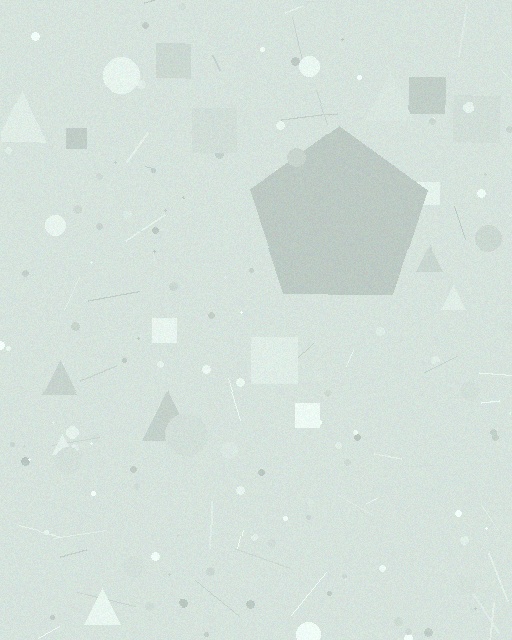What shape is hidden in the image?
A pentagon is hidden in the image.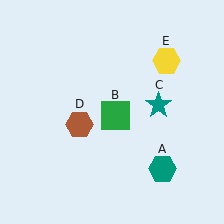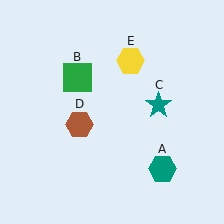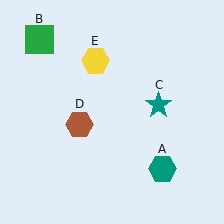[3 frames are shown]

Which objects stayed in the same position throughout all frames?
Teal hexagon (object A) and teal star (object C) and brown hexagon (object D) remained stationary.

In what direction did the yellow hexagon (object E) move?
The yellow hexagon (object E) moved left.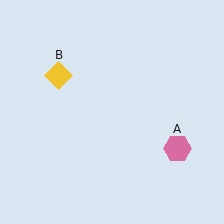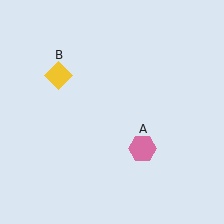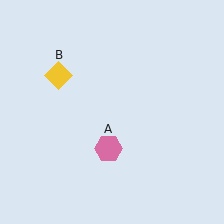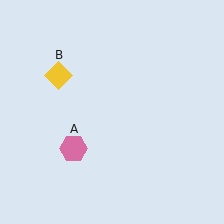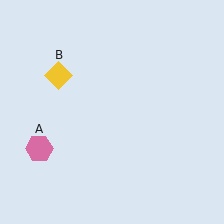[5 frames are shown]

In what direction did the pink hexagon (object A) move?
The pink hexagon (object A) moved left.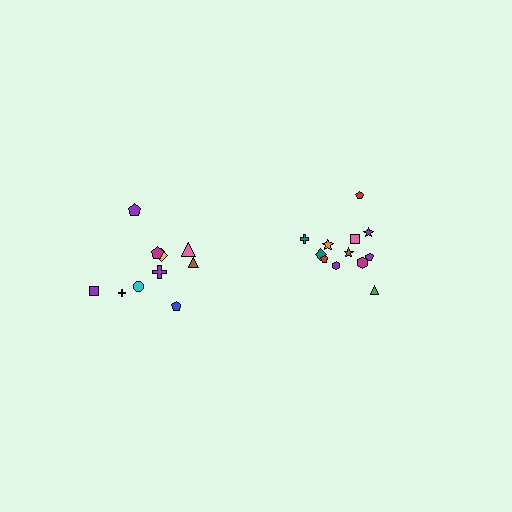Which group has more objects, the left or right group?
The right group.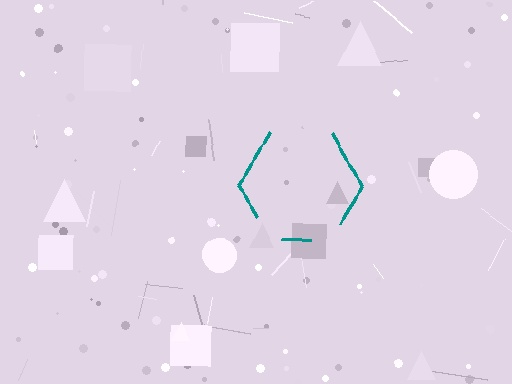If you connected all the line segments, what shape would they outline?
They would outline a hexagon.